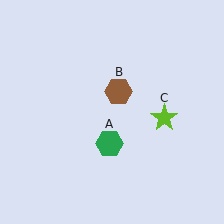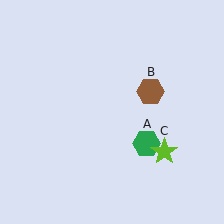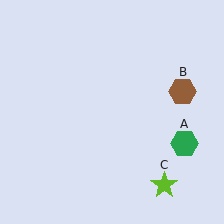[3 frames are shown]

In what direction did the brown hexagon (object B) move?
The brown hexagon (object B) moved right.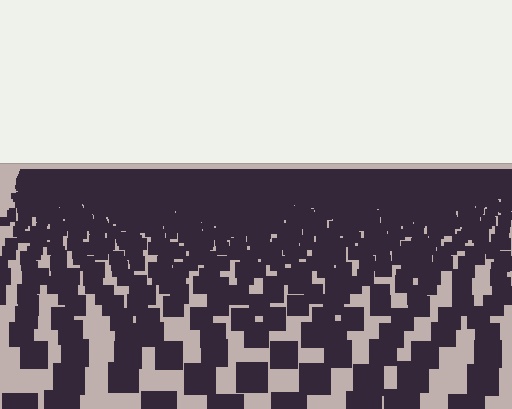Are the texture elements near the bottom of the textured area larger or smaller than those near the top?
Larger. Near the bottom, elements are closer to the viewer and appear at a bigger on-screen size.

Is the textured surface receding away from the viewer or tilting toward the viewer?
The surface is receding away from the viewer. Texture elements get smaller and denser toward the top.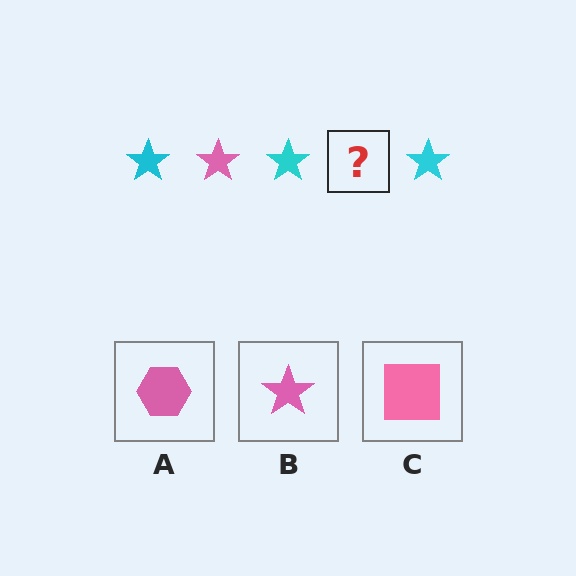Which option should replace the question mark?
Option B.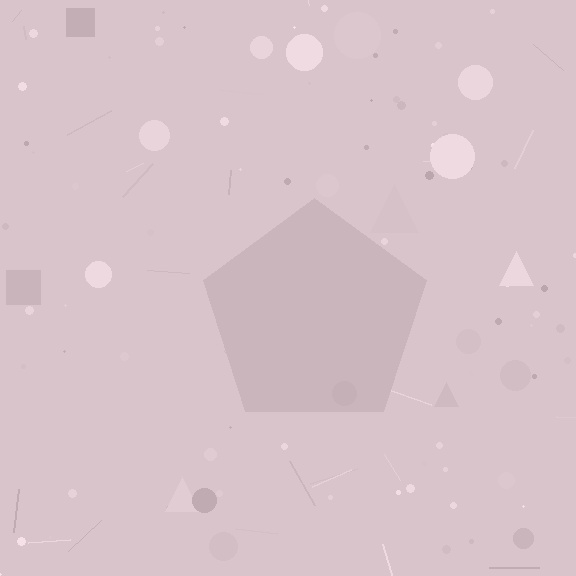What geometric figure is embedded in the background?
A pentagon is embedded in the background.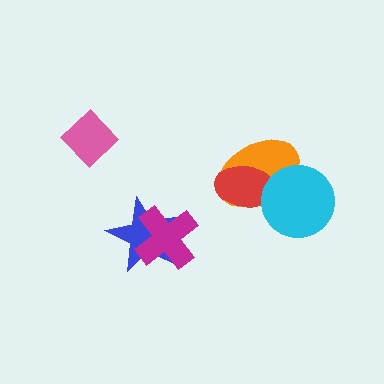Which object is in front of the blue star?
The magenta cross is in front of the blue star.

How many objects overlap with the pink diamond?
0 objects overlap with the pink diamond.